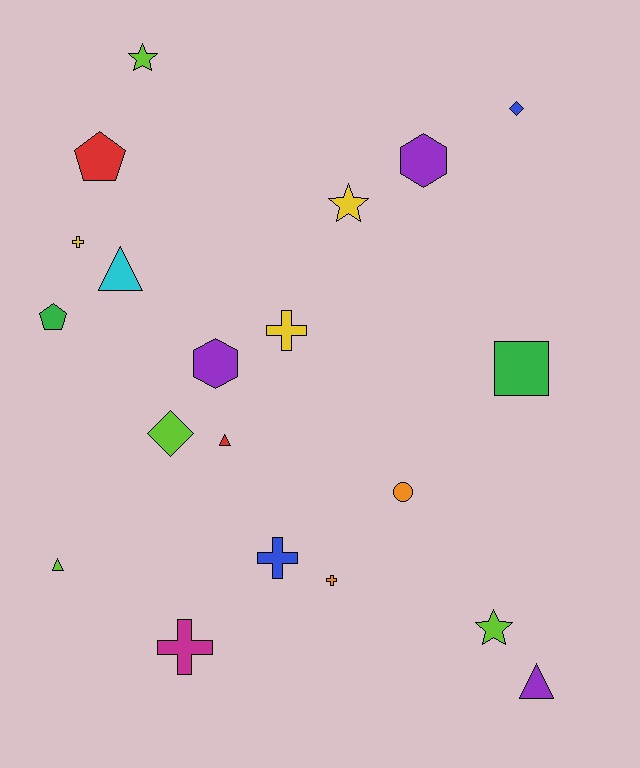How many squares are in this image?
There is 1 square.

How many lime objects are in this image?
There are 4 lime objects.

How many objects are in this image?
There are 20 objects.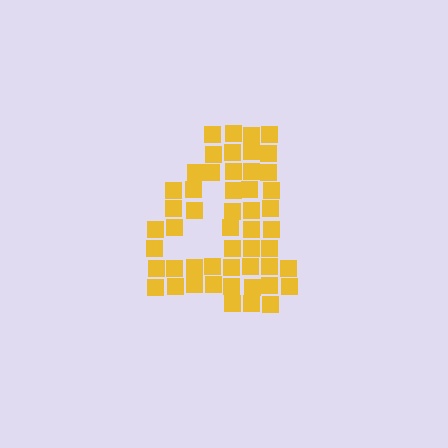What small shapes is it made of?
It is made of small squares.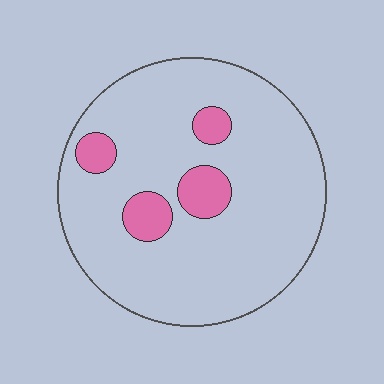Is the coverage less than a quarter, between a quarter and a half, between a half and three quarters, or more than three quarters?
Less than a quarter.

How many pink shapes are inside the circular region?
4.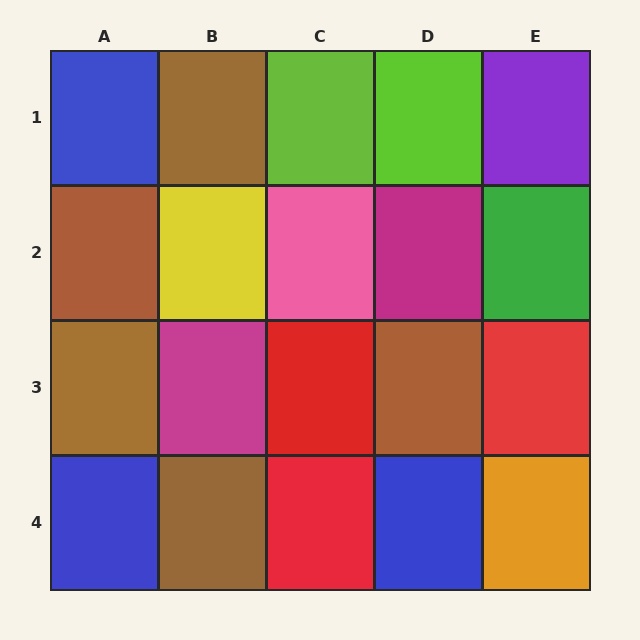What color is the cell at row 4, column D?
Blue.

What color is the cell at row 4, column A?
Blue.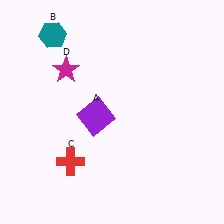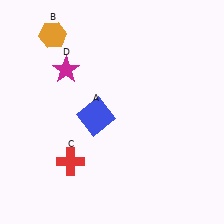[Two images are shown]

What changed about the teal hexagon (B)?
In Image 1, B is teal. In Image 2, it changed to orange.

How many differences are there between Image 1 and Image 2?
There are 2 differences between the two images.